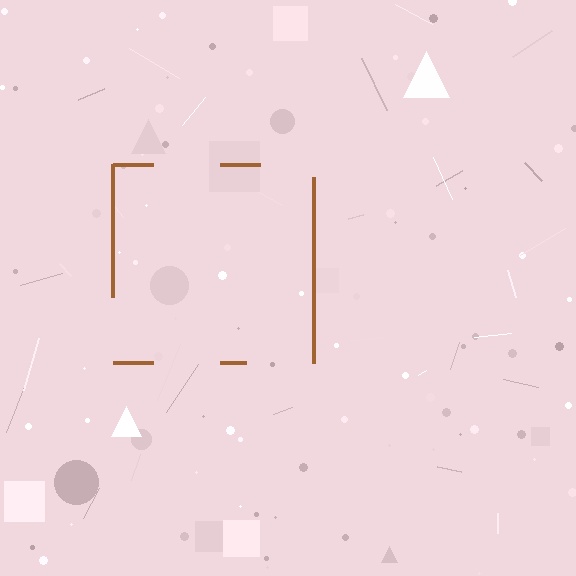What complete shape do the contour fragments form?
The contour fragments form a square.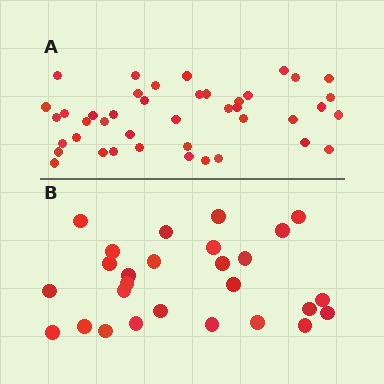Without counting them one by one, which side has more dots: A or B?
Region A (the top region) has more dots.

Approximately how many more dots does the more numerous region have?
Region A has approximately 15 more dots than region B.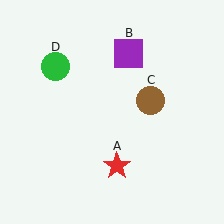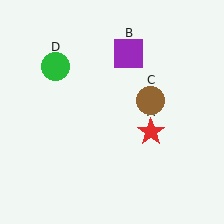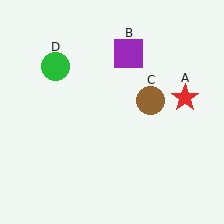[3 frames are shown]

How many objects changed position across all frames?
1 object changed position: red star (object A).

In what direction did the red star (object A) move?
The red star (object A) moved up and to the right.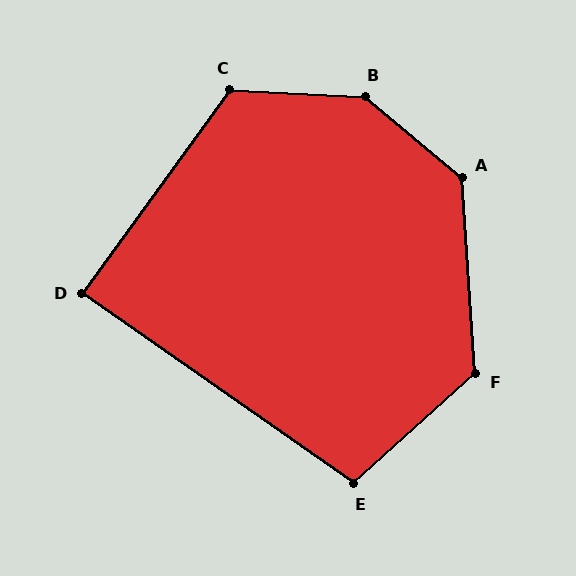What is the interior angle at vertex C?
Approximately 123 degrees (obtuse).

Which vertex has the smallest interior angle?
D, at approximately 89 degrees.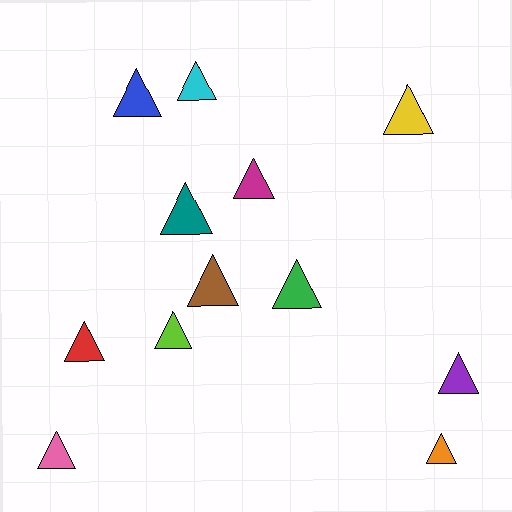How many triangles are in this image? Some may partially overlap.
There are 12 triangles.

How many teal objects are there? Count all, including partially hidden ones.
There is 1 teal object.